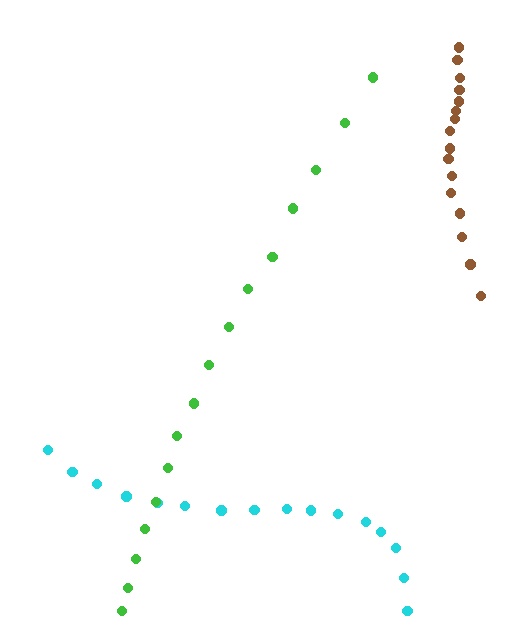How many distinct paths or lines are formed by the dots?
There are 3 distinct paths.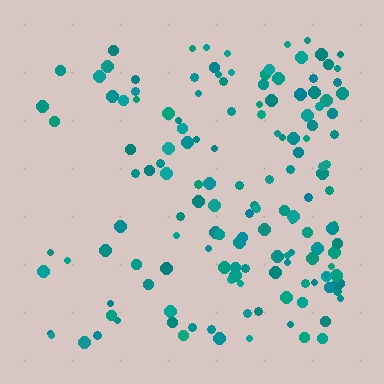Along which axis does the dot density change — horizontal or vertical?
Horizontal.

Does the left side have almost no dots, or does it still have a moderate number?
Still a moderate number, just noticeably fewer than the right.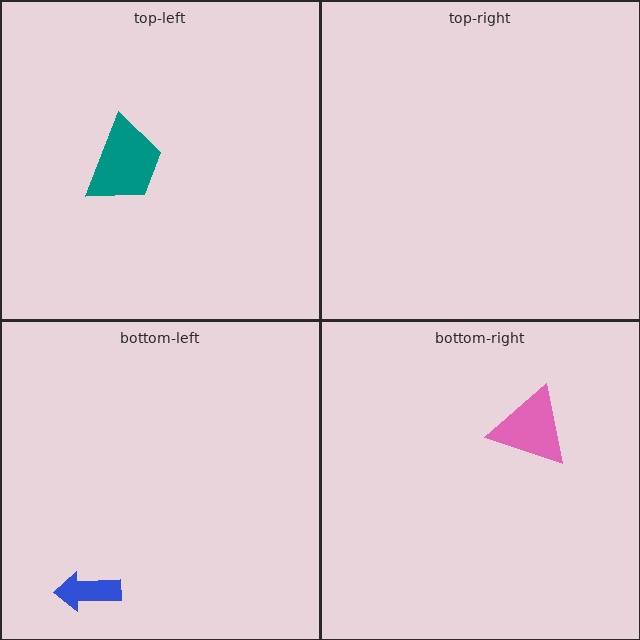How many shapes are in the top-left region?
1.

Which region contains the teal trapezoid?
The top-left region.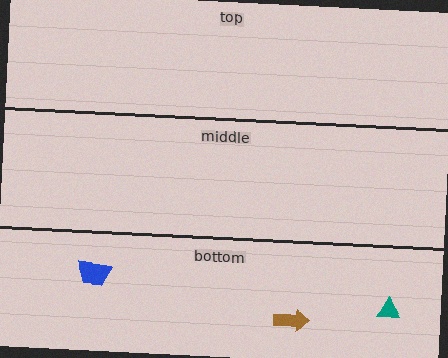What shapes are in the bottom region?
The teal triangle, the brown arrow, the blue trapezoid.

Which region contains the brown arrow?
The bottom region.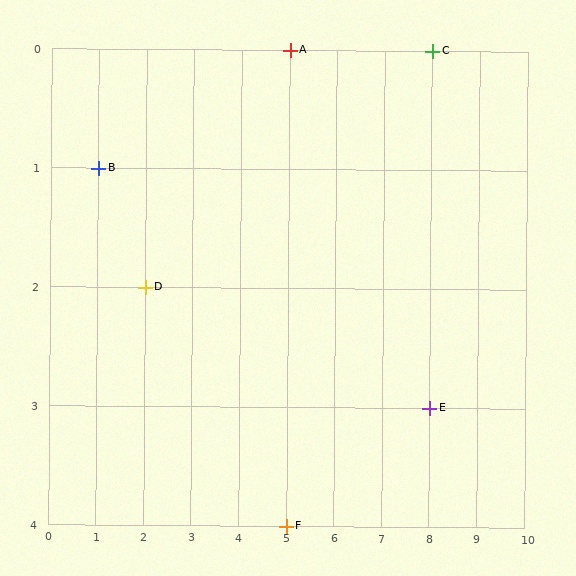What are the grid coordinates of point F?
Point F is at grid coordinates (5, 4).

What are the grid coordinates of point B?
Point B is at grid coordinates (1, 1).